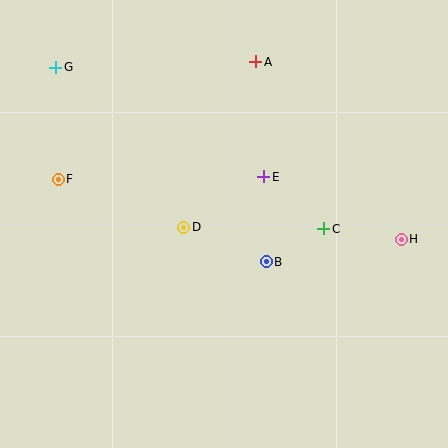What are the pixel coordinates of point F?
Point F is at (58, 179).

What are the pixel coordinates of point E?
Point E is at (264, 177).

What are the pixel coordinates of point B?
Point B is at (266, 262).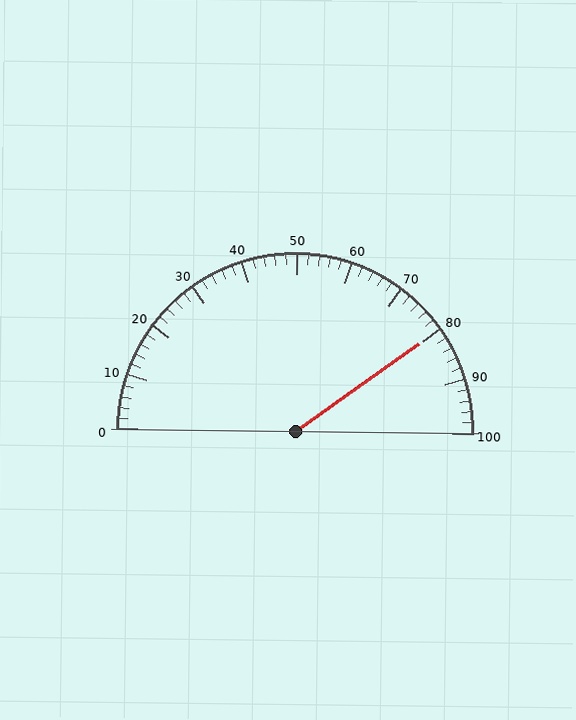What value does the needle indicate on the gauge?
The needle indicates approximately 80.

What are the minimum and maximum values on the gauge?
The gauge ranges from 0 to 100.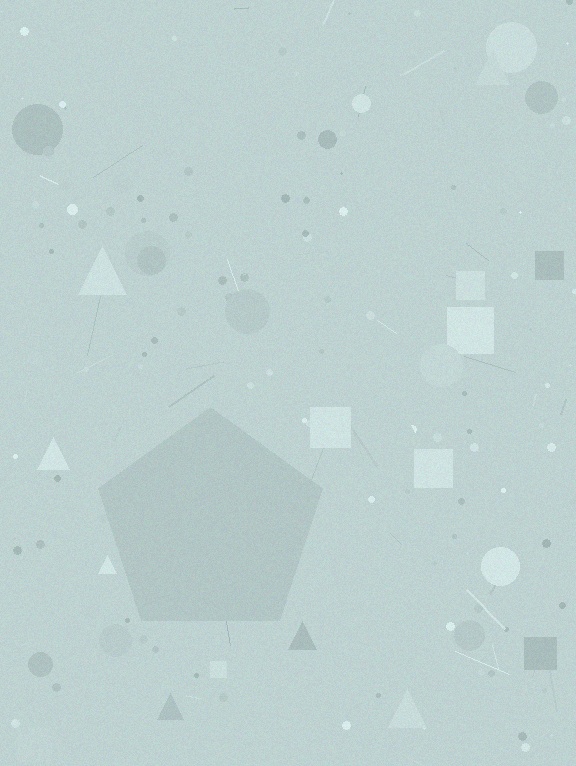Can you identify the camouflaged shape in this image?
The camouflaged shape is a pentagon.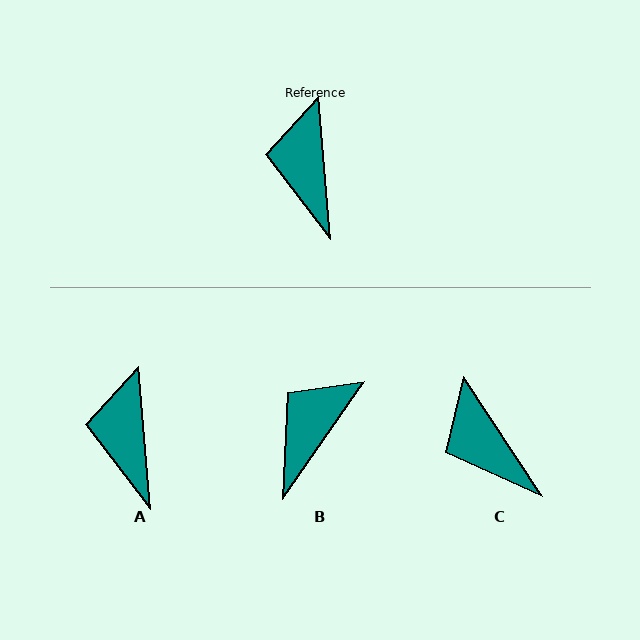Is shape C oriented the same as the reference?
No, it is off by about 29 degrees.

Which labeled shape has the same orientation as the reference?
A.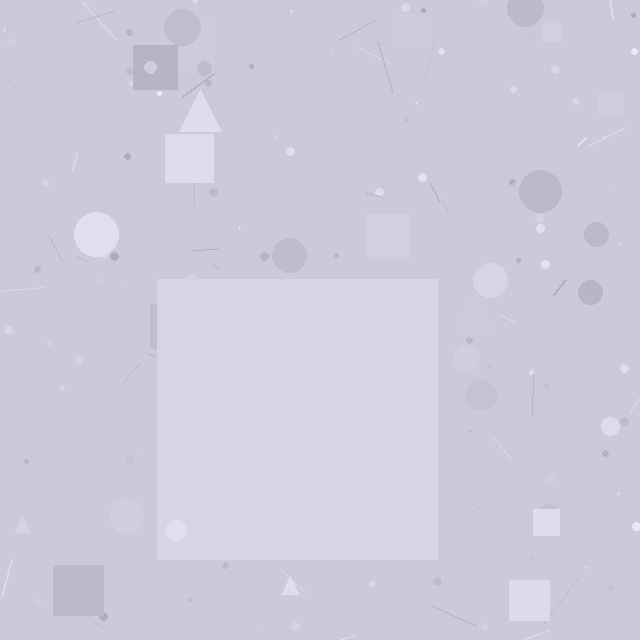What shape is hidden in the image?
A square is hidden in the image.